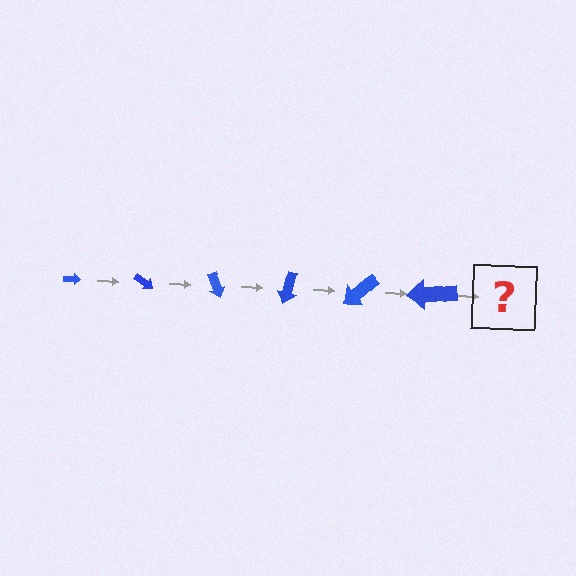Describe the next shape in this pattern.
It should be an arrow, larger than the previous one and rotated 210 degrees from the start.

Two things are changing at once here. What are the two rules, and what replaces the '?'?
The two rules are that the arrow grows larger each step and it rotates 35 degrees each step. The '?' should be an arrow, larger than the previous one and rotated 210 degrees from the start.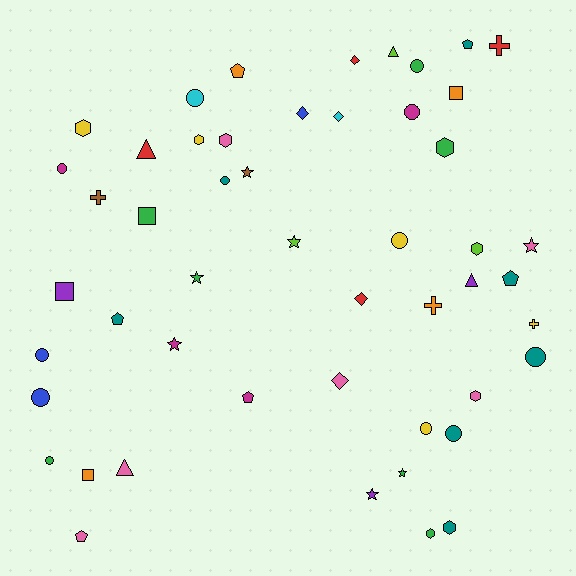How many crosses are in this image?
There are 4 crosses.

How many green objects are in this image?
There are 7 green objects.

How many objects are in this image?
There are 50 objects.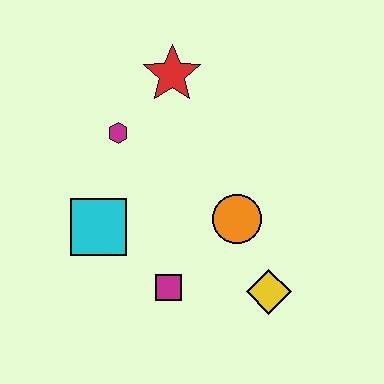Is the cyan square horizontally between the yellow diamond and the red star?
No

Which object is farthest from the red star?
The yellow diamond is farthest from the red star.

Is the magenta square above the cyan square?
No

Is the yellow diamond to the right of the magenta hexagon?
Yes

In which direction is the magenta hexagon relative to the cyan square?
The magenta hexagon is above the cyan square.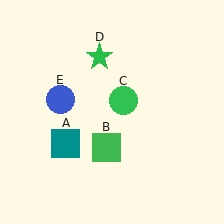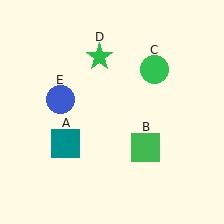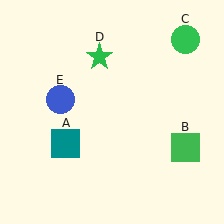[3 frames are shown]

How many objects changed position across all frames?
2 objects changed position: green square (object B), green circle (object C).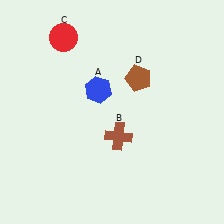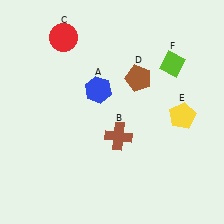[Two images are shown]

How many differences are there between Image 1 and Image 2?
There are 2 differences between the two images.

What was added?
A yellow pentagon (E), a lime diamond (F) were added in Image 2.